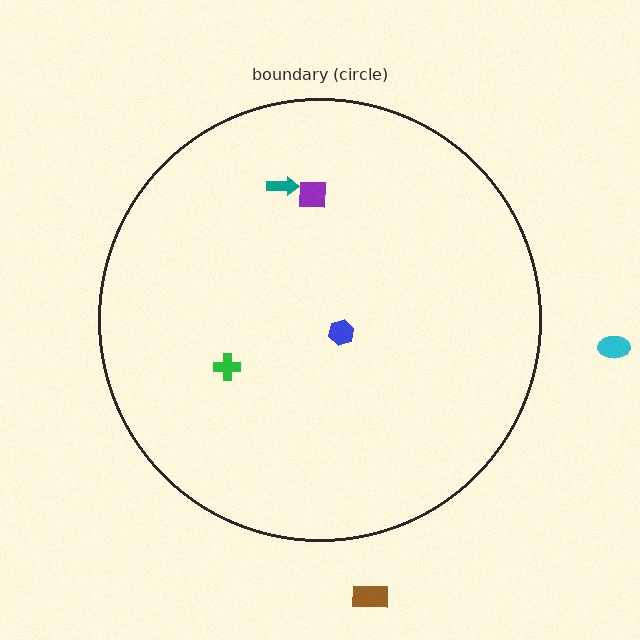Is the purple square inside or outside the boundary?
Inside.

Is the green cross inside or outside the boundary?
Inside.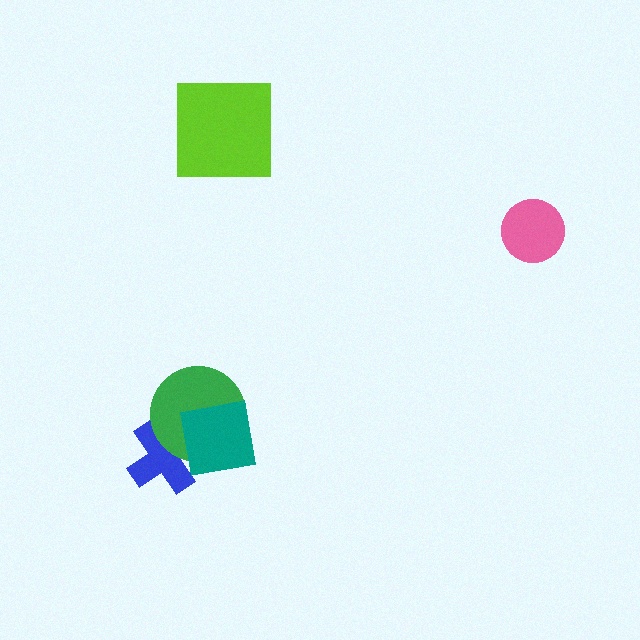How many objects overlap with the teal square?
2 objects overlap with the teal square.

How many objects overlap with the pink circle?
0 objects overlap with the pink circle.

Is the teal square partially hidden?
No, no other shape covers it.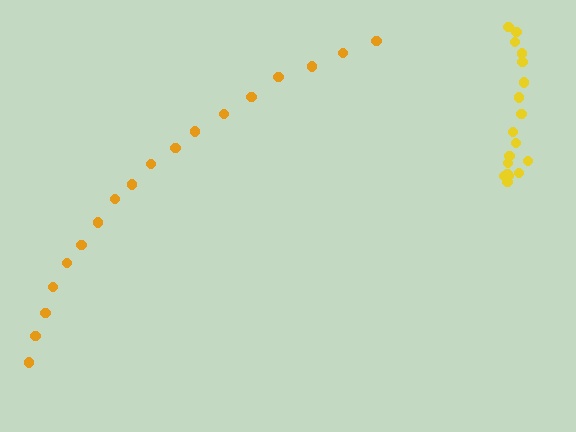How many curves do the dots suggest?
There are 2 distinct paths.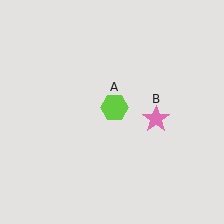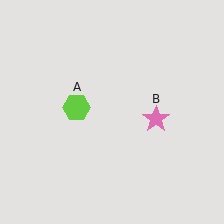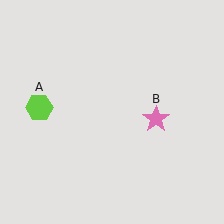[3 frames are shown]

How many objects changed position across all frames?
1 object changed position: lime hexagon (object A).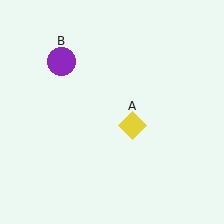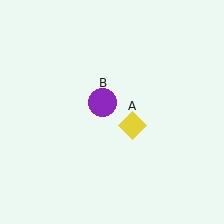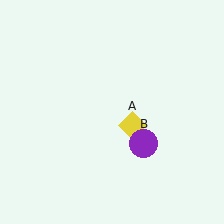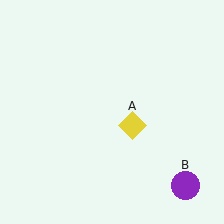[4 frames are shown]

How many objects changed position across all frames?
1 object changed position: purple circle (object B).